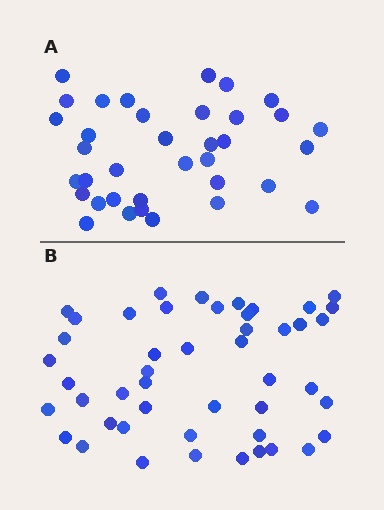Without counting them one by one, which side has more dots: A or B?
Region B (the bottom region) has more dots.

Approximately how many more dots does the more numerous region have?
Region B has roughly 12 or so more dots than region A.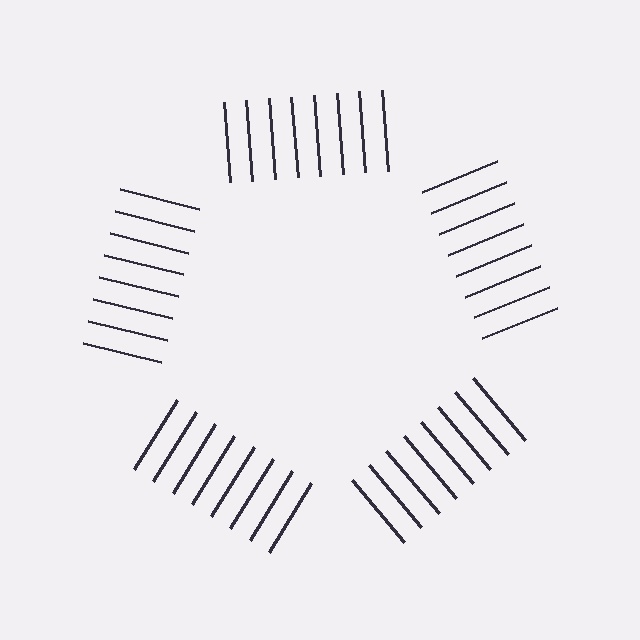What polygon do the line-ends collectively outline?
An illusory pentagon — the line segments terminate on its edges but no continuous stroke is drawn.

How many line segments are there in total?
40 — 8 along each of the 5 edges.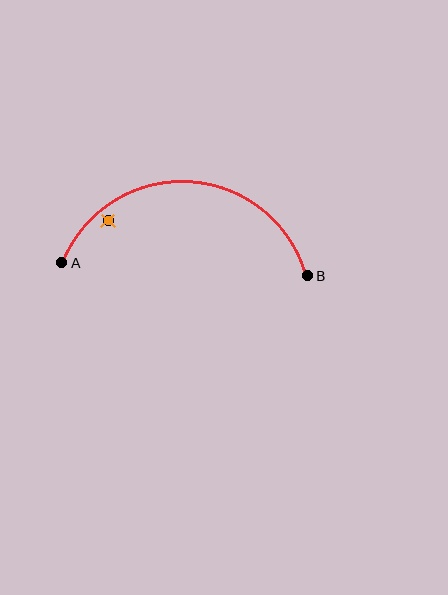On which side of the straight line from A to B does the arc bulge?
The arc bulges above the straight line connecting A and B.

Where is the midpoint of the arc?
The arc midpoint is the point on the curve farthest from the straight line joining A and B. It sits above that line.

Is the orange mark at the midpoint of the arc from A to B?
No — the orange mark does not lie on the arc at all. It sits slightly inside the curve.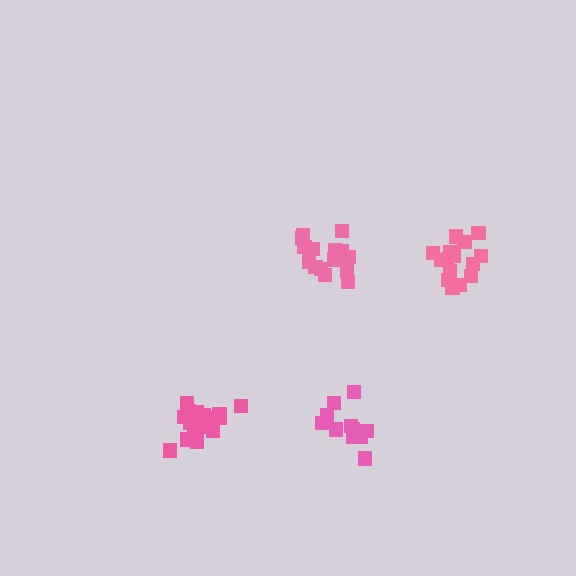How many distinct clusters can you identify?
There are 4 distinct clusters.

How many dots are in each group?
Group 1: 12 dots, Group 2: 15 dots, Group 3: 18 dots, Group 4: 18 dots (63 total).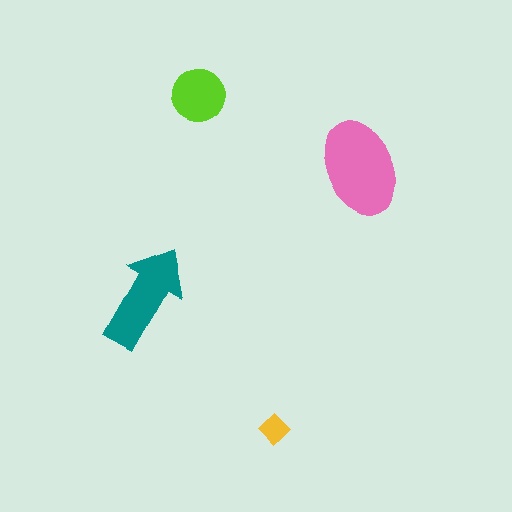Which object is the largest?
The pink ellipse.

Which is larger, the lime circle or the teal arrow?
The teal arrow.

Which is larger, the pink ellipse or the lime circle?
The pink ellipse.